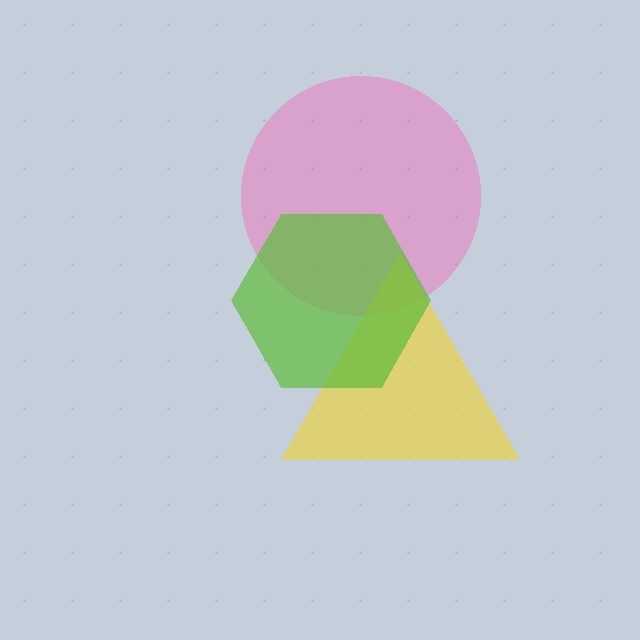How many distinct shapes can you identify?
There are 3 distinct shapes: a pink circle, a yellow triangle, a lime hexagon.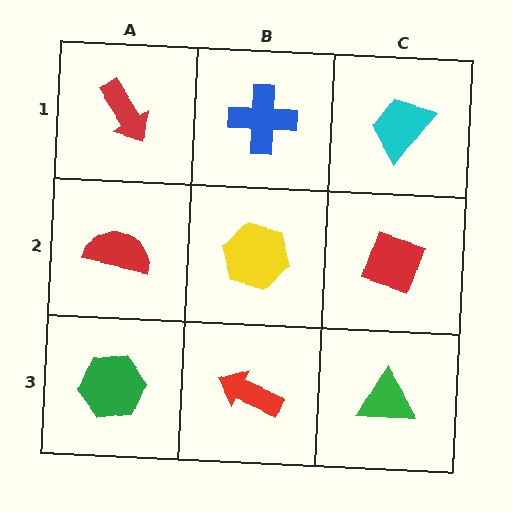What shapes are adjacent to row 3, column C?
A red diamond (row 2, column C), a red arrow (row 3, column B).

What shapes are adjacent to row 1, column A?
A red semicircle (row 2, column A), a blue cross (row 1, column B).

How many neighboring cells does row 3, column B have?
3.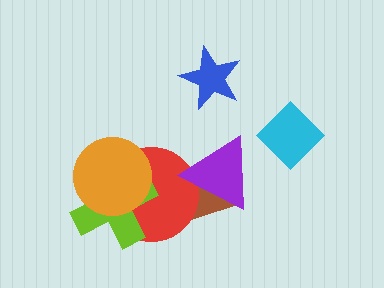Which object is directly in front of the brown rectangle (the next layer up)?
The red circle is directly in front of the brown rectangle.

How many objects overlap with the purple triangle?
2 objects overlap with the purple triangle.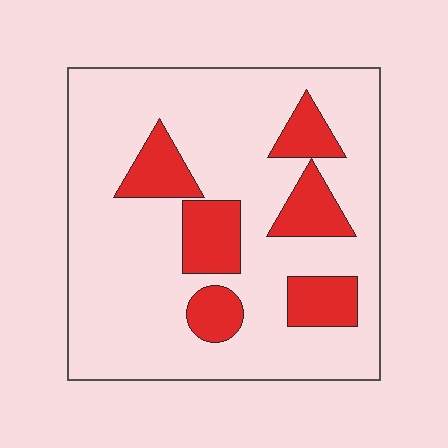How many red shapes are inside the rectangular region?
6.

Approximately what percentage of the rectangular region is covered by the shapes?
Approximately 20%.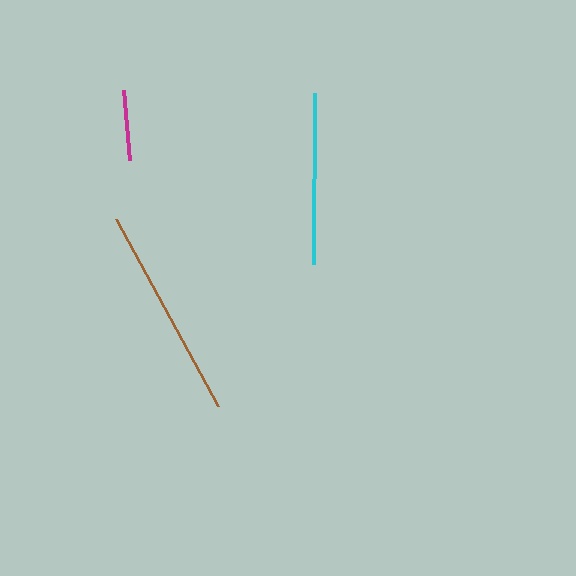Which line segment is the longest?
The brown line is the longest at approximately 212 pixels.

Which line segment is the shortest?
The magenta line is the shortest at approximately 71 pixels.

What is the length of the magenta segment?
The magenta segment is approximately 71 pixels long.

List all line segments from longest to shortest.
From longest to shortest: brown, cyan, magenta.